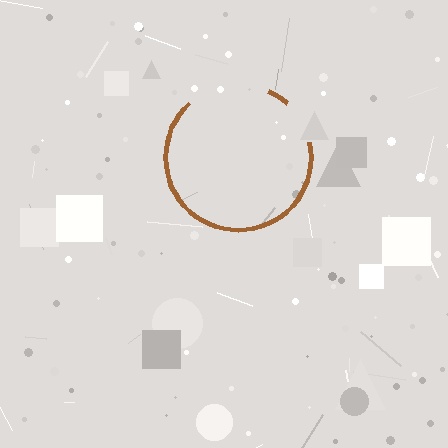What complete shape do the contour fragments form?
The contour fragments form a circle.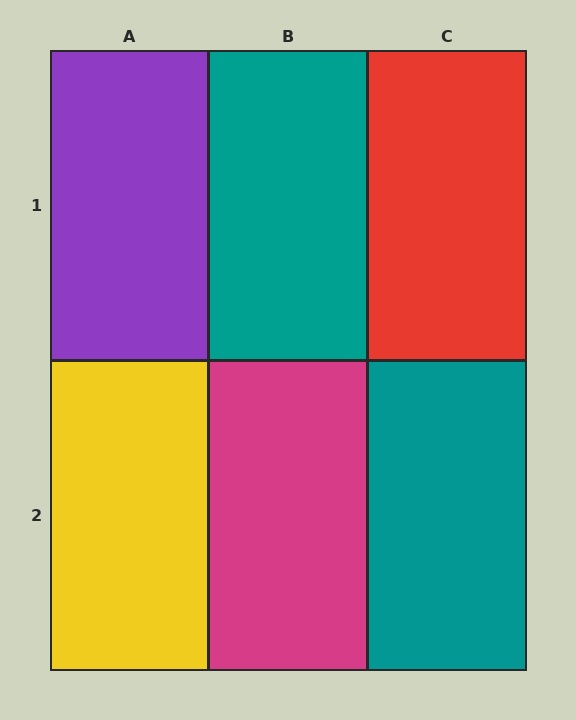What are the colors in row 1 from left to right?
Purple, teal, red.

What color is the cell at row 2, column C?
Teal.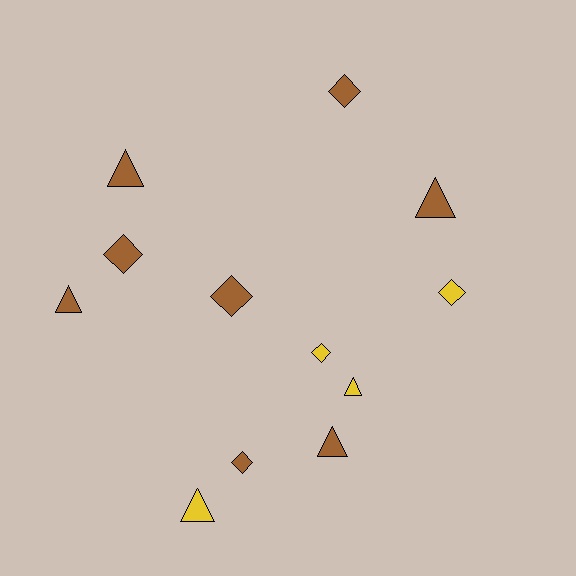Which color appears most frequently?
Brown, with 8 objects.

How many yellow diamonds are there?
There are 2 yellow diamonds.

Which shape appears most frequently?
Diamond, with 6 objects.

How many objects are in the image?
There are 12 objects.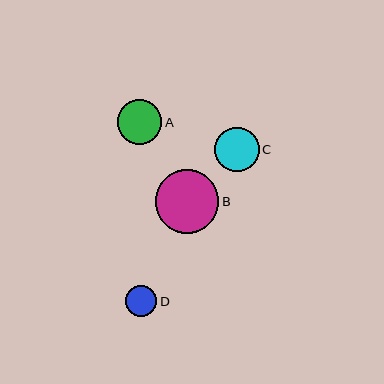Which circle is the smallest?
Circle D is the smallest with a size of approximately 31 pixels.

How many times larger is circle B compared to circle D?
Circle B is approximately 2.1 times the size of circle D.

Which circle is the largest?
Circle B is the largest with a size of approximately 63 pixels.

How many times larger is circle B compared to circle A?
Circle B is approximately 1.4 times the size of circle A.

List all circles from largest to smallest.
From largest to smallest: B, A, C, D.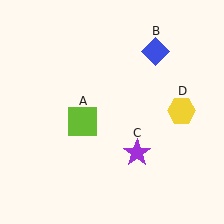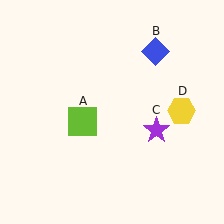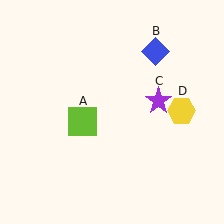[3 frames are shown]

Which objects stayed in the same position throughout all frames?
Lime square (object A) and blue diamond (object B) and yellow hexagon (object D) remained stationary.